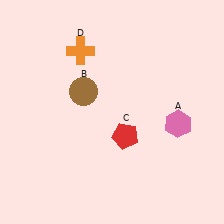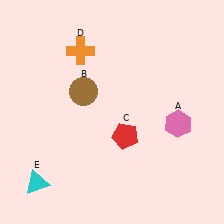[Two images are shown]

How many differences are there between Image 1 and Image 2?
There is 1 difference between the two images.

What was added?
A cyan triangle (E) was added in Image 2.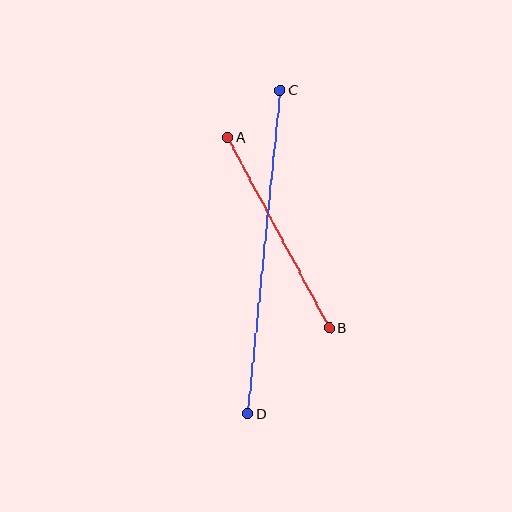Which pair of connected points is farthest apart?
Points C and D are farthest apart.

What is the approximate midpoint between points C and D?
The midpoint is at approximately (264, 252) pixels.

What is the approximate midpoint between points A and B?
The midpoint is at approximately (278, 233) pixels.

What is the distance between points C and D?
The distance is approximately 325 pixels.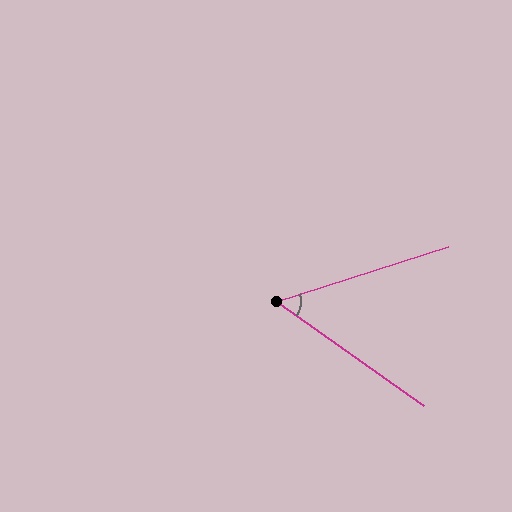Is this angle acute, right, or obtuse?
It is acute.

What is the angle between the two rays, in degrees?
Approximately 53 degrees.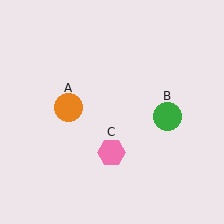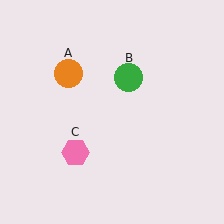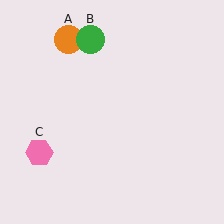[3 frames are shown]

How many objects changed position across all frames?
3 objects changed position: orange circle (object A), green circle (object B), pink hexagon (object C).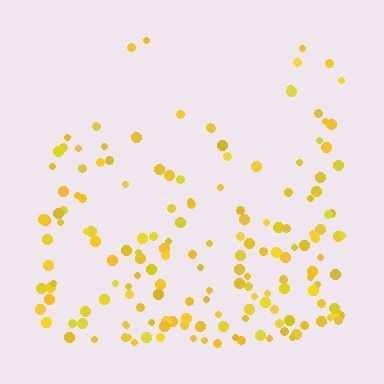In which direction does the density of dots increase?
From top to bottom, with the bottom side densest.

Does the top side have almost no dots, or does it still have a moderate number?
Still a moderate number, just noticeably fewer than the bottom.